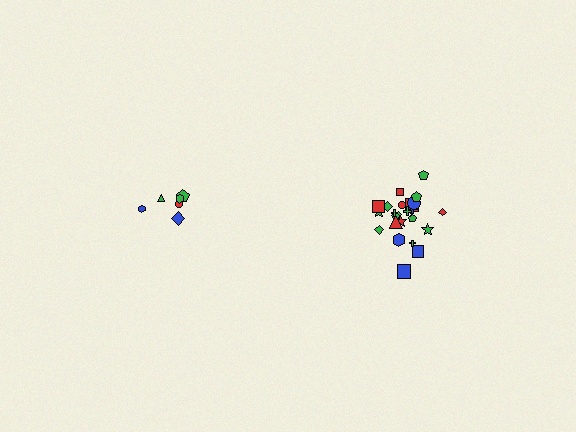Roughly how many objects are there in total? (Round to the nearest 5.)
Roughly 30 objects in total.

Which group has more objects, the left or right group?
The right group.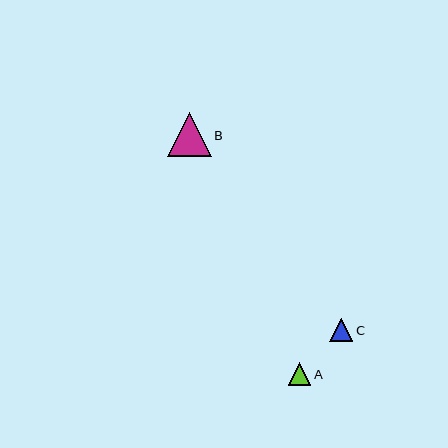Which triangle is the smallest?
Triangle A is the smallest with a size of approximately 22 pixels.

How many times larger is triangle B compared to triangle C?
Triangle B is approximately 1.9 times the size of triangle C.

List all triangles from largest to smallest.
From largest to smallest: B, C, A.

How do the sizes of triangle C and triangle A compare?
Triangle C and triangle A are approximately the same size.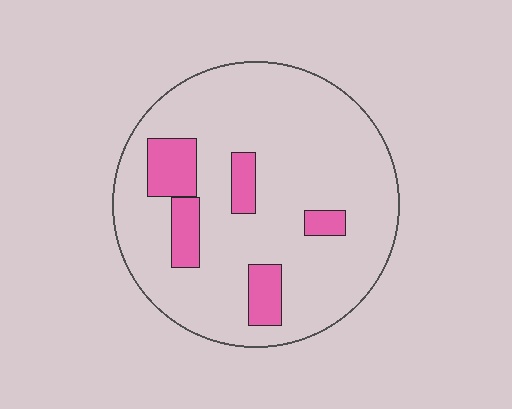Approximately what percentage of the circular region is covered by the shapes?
Approximately 15%.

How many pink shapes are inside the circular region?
5.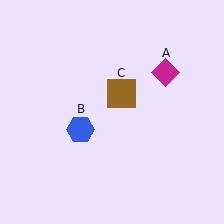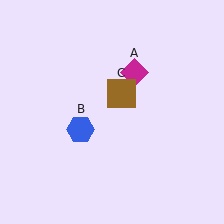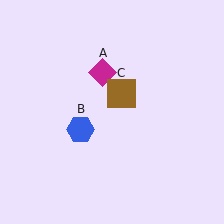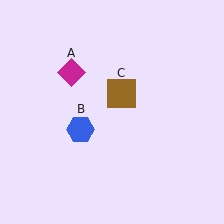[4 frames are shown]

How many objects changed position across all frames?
1 object changed position: magenta diamond (object A).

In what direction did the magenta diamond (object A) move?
The magenta diamond (object A) moved left.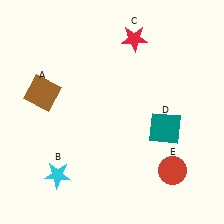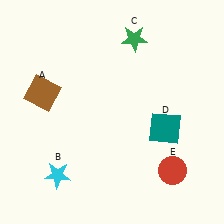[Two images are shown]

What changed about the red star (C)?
In Image 1, C is red. In Image 2, it changed to green.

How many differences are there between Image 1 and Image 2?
There is 1 difference between the two images.